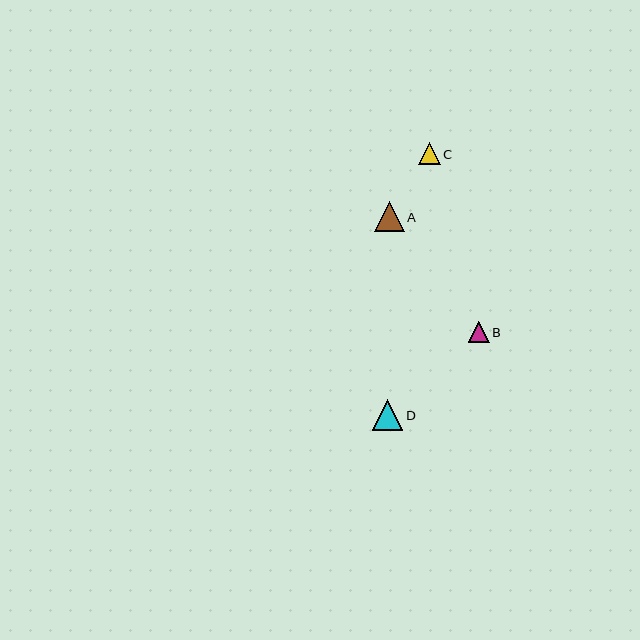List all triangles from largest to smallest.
From largest to smallest: D, A, C, B.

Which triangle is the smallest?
Triangle B is the smallest with a size of approximately 21 pixels.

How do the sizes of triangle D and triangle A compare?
Triangle D and triangle A are approximately the same size.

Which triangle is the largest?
Triangle D is the largest with a size of approximately 30 pixels.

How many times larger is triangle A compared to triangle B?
Triangle A is approximately 1.4 times the size of triangle B.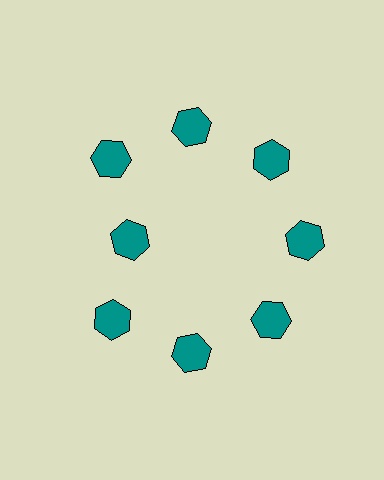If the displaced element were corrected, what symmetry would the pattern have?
It would have 8-fold rotational symmetry — the pattern would map onto itself every 45 degrees.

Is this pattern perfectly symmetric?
No. The 8 teal hexagons are arranged in a ring, but one element near the 9 o'clock position is pulled inward toward the center, breaking the 8-fold rotational symmetry.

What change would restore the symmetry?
The symmetry would be restored by moving it outward, back onto the ring so that all 8 hexagons sit at equal angles and equal distance from the center.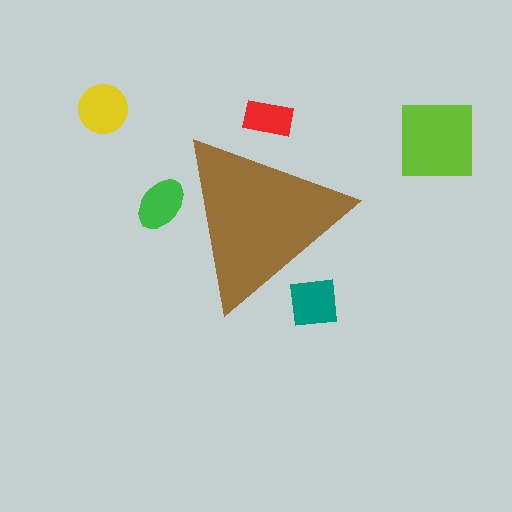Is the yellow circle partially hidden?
No, the yellow circle is fully visible.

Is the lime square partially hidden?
No, the lime square is fully visible.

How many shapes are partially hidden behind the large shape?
3 shapes are partially hidden.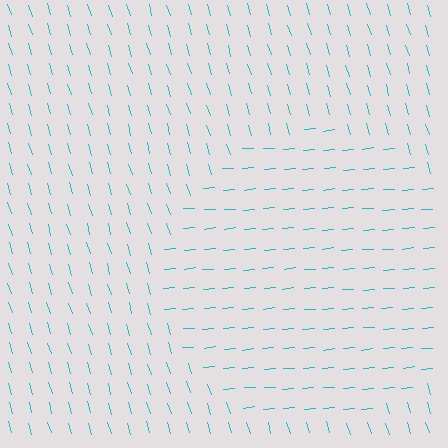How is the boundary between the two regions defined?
The boundary is defined purely by a change in line orientation (approximately 78 degrees difference). All lines are the same color and thickness.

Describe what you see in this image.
The image is filled with small cyan line segments. A circle region in the image has lines oriented differently from the surrounding lines, creating a visible texture boundary.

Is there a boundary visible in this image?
Yes, there is a texture boundary formed by a change in line orientation.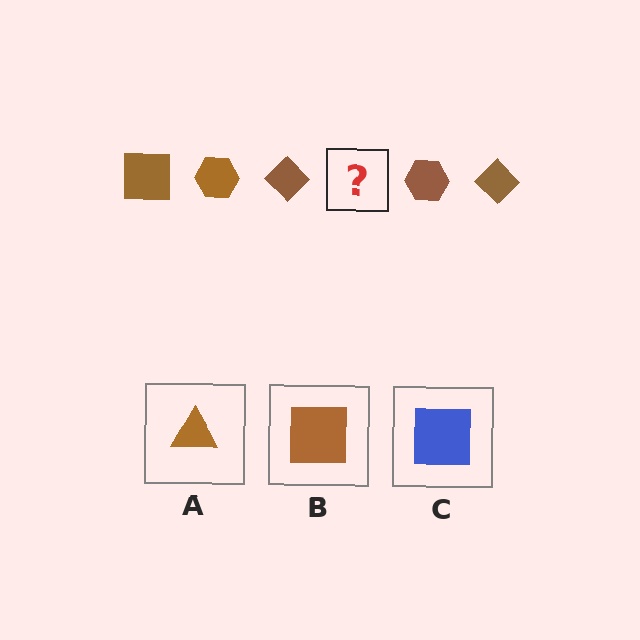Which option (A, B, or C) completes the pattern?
B.